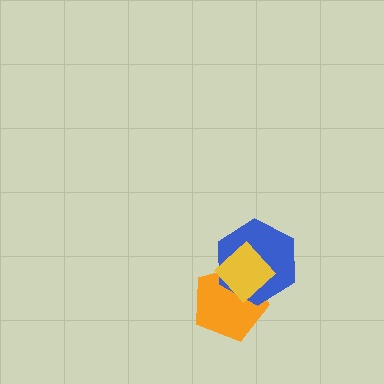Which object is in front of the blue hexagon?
The yellow diamond is in front of the blue hexagon.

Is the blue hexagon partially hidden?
Yes, it is partially covered by another shape.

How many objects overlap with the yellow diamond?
2 objects overlap with the yellow diamond.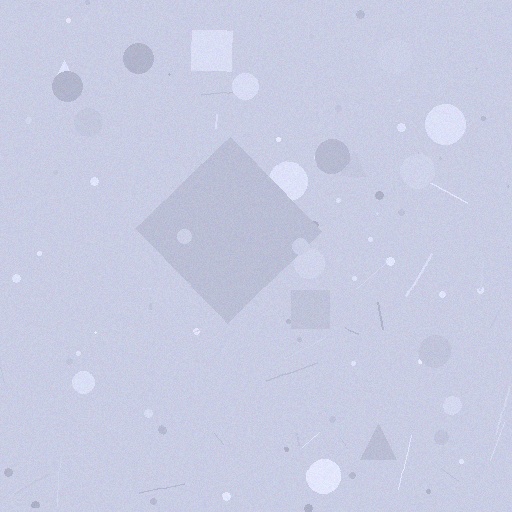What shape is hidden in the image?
A diamond is hidden in the image.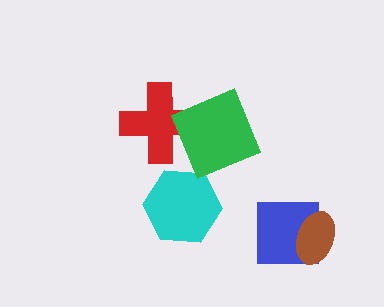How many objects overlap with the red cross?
1 object overlaps with the red cross.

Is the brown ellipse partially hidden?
No, no other shape covers it.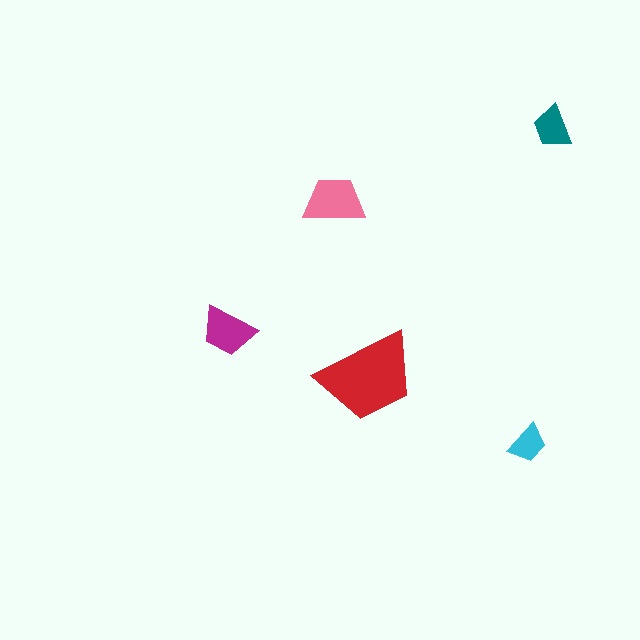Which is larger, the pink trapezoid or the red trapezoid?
The red one.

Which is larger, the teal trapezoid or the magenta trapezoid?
The magenta one.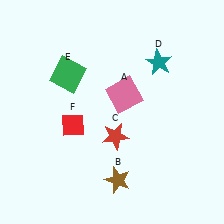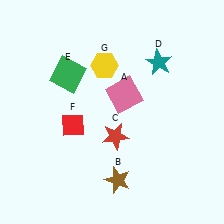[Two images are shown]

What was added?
A yellow hexagon (G) was added in Image 2.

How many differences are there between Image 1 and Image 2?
There is 1 difference between the two images.